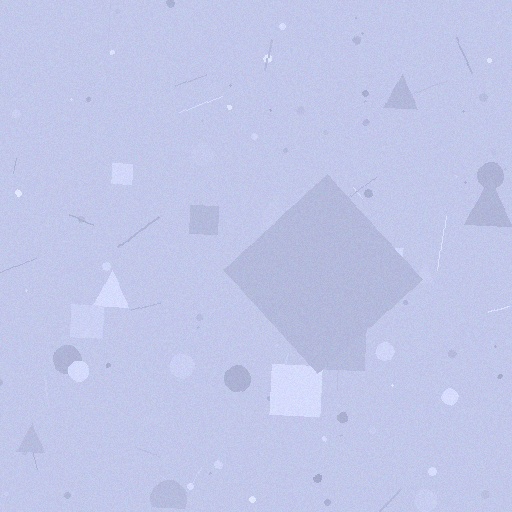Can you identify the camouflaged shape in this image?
The camouflaged shape is a diamond.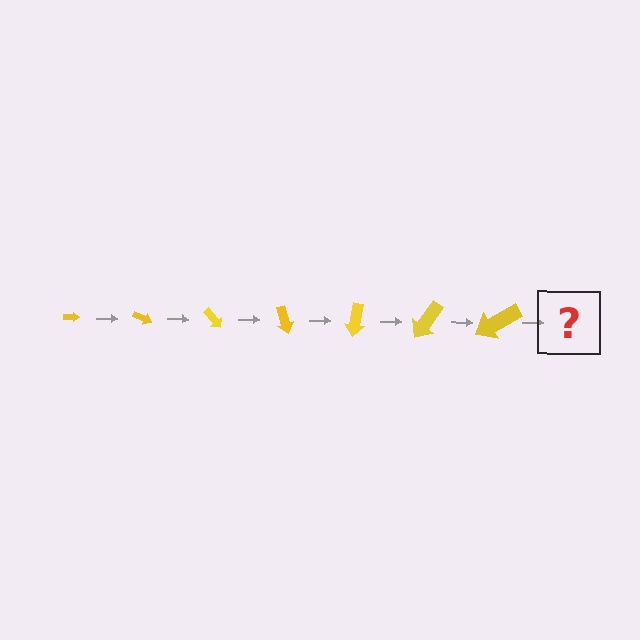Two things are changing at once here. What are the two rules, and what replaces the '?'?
The two rules are that the arrow grows larger each step and it rotates 25 degrees each step. The '?' should be an arrow, larger than the previous one and rotated 175 degrees from the start.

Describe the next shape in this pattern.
It should be an arrow, larger than the previous one and rotated 175 degrees from the start.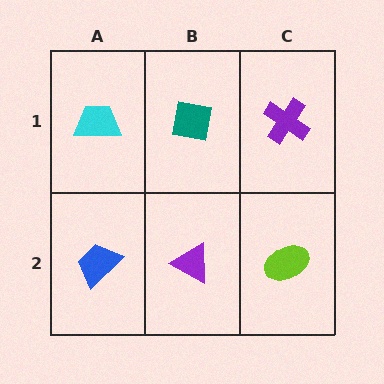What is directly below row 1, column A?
A blue trapezoid.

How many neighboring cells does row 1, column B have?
3.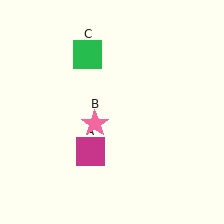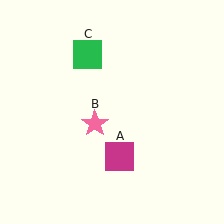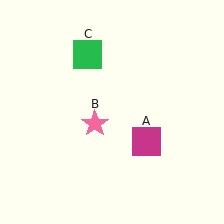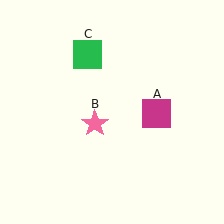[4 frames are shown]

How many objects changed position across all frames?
1 object changed position: magenta square (object A).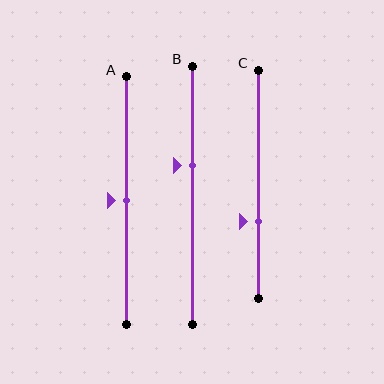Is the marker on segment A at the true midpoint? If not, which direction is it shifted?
Yes, the marker on segment A is at the true midpoint.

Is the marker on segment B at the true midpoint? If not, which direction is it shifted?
No, the marker on segment B is shifted upward by about 12% of the segment length.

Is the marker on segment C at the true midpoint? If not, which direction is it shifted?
No, the marker on segment C is shifted downward by about 16% of the segment length.